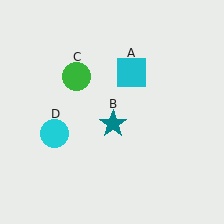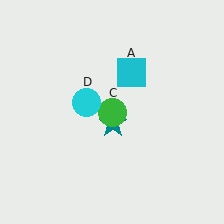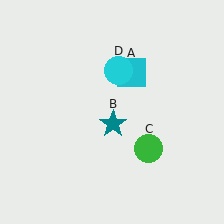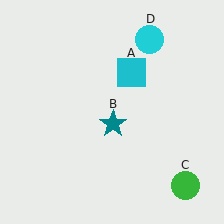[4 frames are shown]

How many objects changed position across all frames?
2 objects changed position: green circle (object C), cyan circle (object D).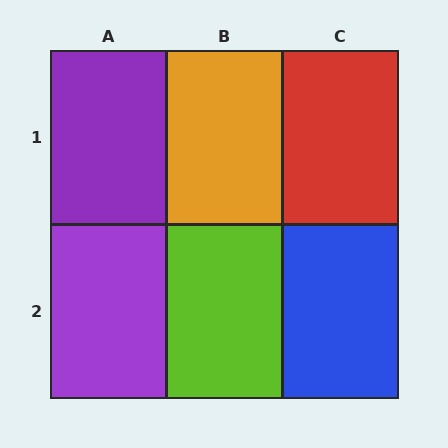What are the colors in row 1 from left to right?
Purple, orange, red.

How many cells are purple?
2 cells are purple.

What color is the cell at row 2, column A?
Purple.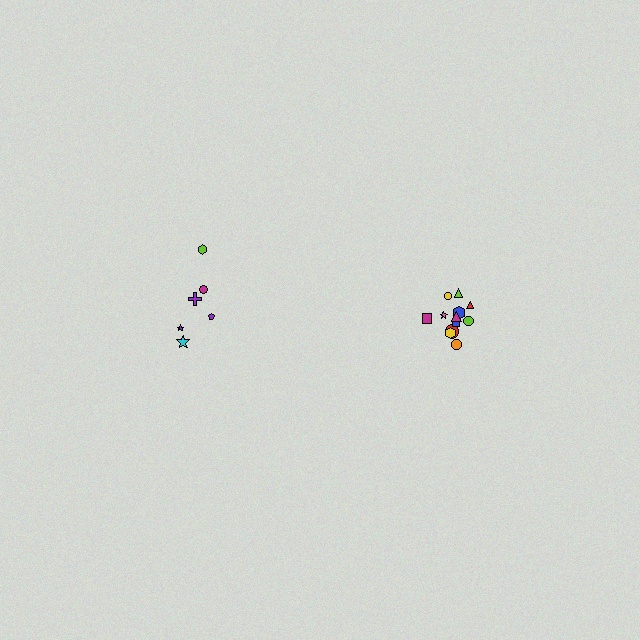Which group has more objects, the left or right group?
The right group.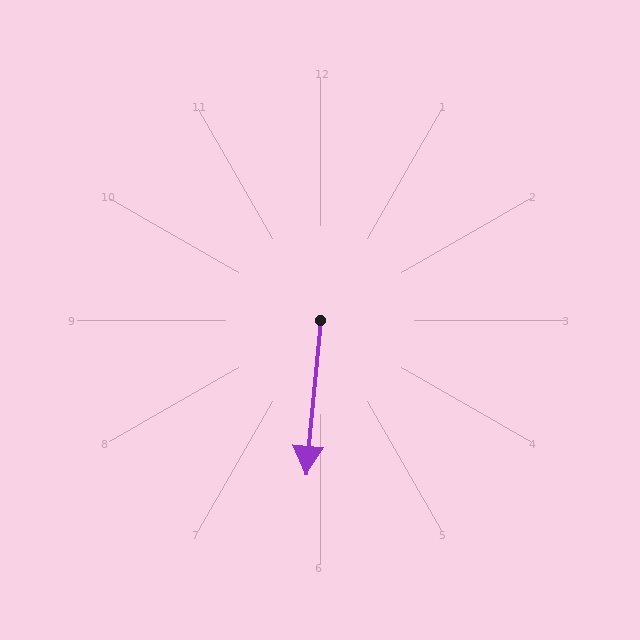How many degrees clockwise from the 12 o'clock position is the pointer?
Approximately 185 degrees.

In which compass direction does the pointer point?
South.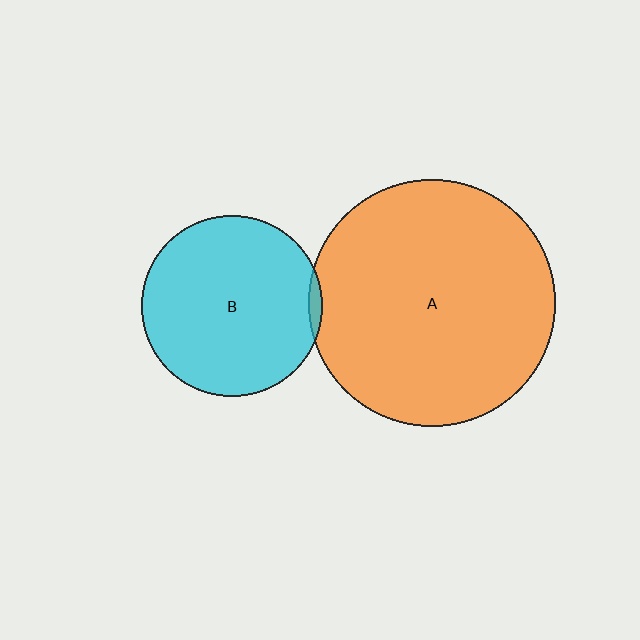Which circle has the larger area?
Circle A (orange).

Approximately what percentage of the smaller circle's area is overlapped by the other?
Approximately 5%.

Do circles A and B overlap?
Yes.